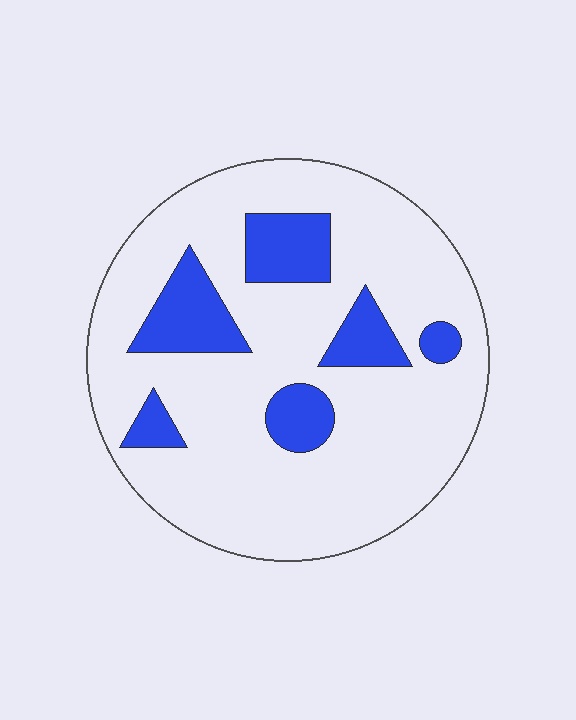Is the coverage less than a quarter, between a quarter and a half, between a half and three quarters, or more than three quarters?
Less than a quarter.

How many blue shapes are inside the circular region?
6.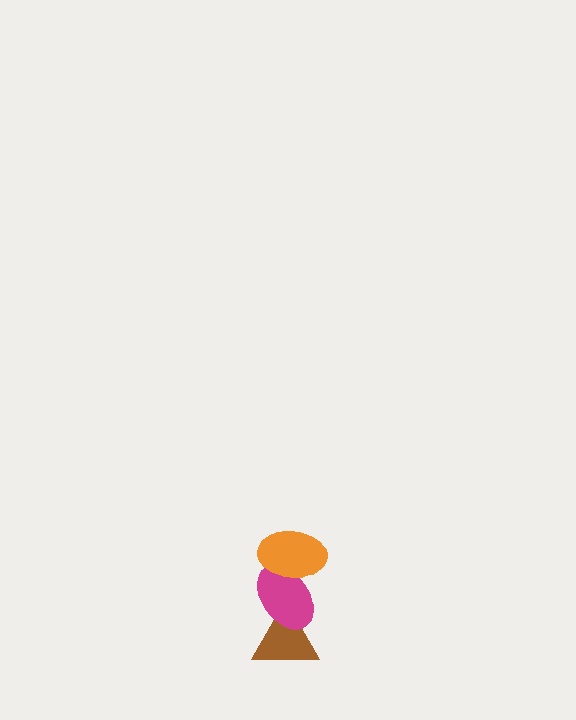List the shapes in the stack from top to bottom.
From top to bottom: the orange ellipse, the magenta ellipse, the brown triangle.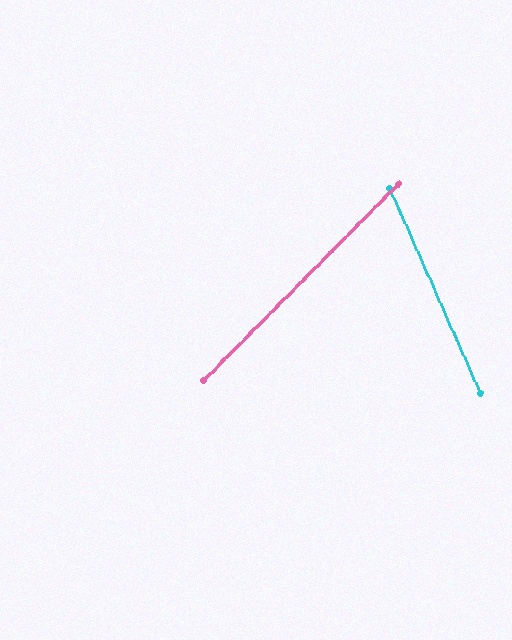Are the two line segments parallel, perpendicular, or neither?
Neither parallel nor perpendicular — they differ by about 69°.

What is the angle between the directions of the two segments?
Approximately 69 degrees.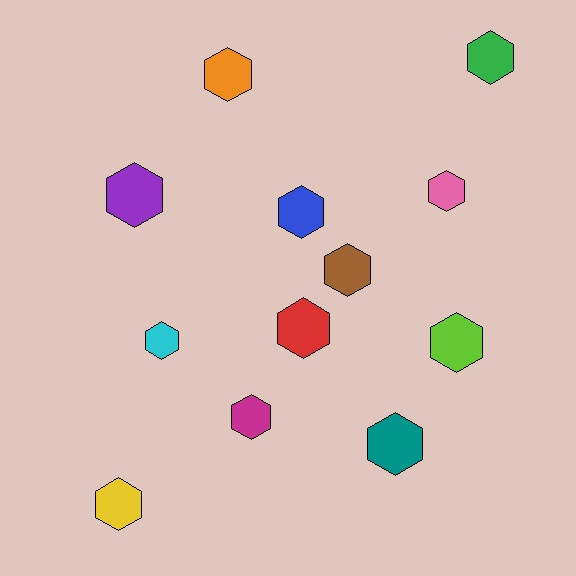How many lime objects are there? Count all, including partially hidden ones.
There is 1 lime object.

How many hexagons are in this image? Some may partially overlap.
There are 12 hexagons.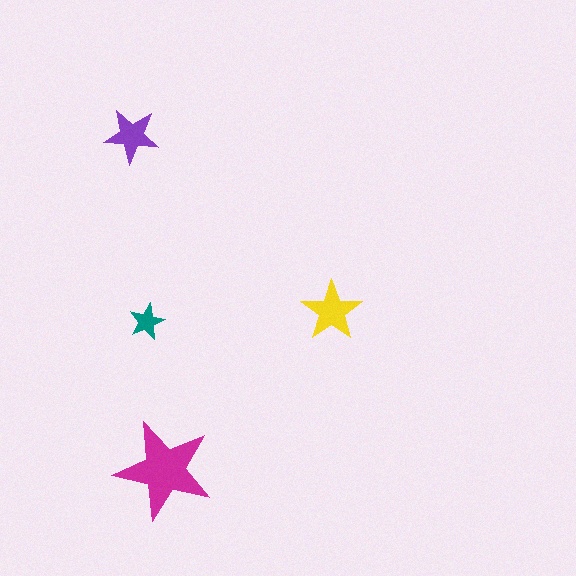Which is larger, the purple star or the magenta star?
The magenta one.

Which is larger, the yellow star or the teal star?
The yellow one.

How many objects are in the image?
There are 4 objects in the image.